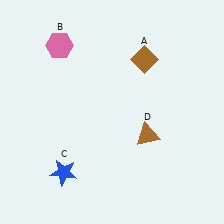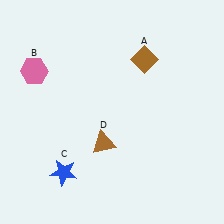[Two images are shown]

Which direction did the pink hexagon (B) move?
The pink hexagon (B) moved left.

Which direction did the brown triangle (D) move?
The brown triangle (D) moved left.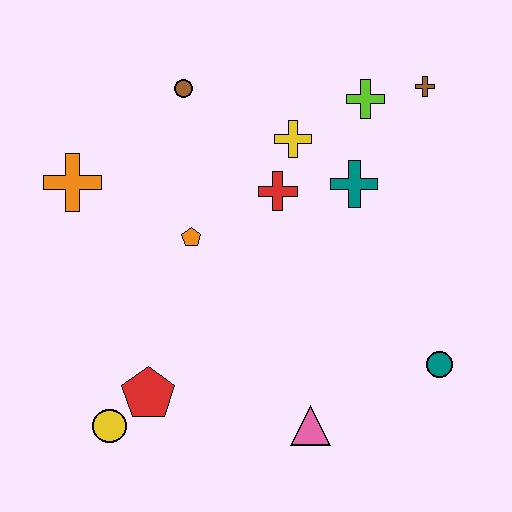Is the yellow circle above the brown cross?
No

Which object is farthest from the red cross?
The yellow circle is farthest from the red cross.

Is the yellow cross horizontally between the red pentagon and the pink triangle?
Yes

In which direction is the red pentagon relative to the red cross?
The red pentagon is below the red cross.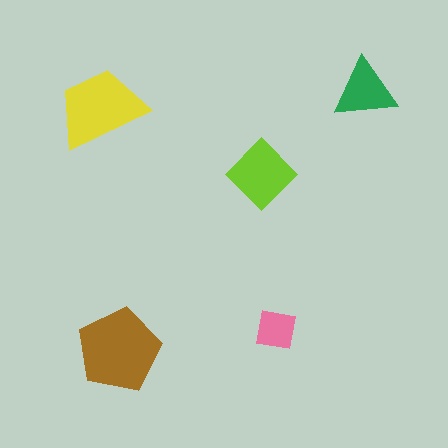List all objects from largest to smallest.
The brown pentagon, the yellow trapezoid, the lime diamond, the green triangle, the pink square.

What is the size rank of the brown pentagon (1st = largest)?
1st.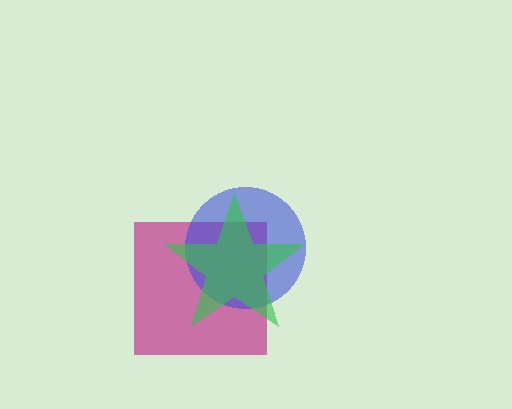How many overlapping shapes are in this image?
There are 3 overlapping shapes in the image.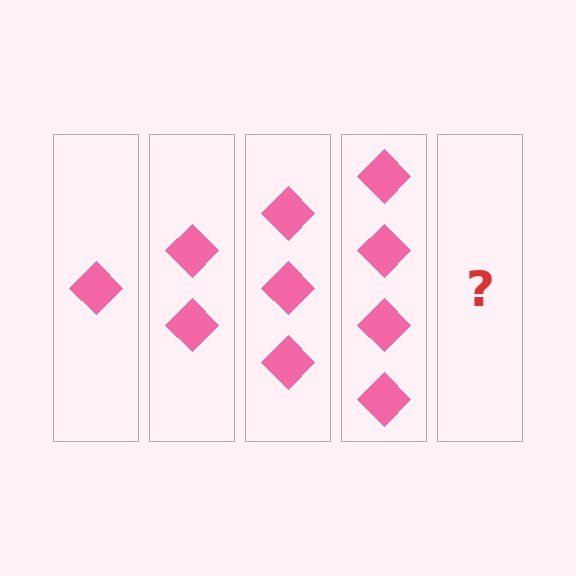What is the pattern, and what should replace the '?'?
The pattern is that each step adds one more diamond. The '?' should be 5 diamonds.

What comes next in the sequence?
The next element should be 5 diamonds.